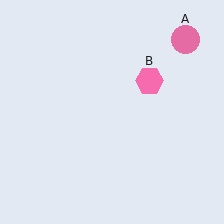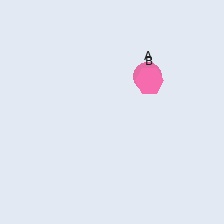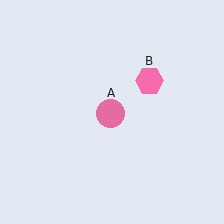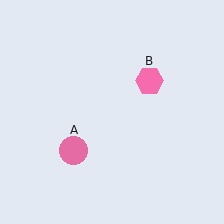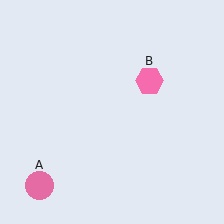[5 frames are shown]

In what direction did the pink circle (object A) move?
The pink circle (object A) moved down and to the left.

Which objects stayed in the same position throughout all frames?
Pink hexagon (object B) remained stationary.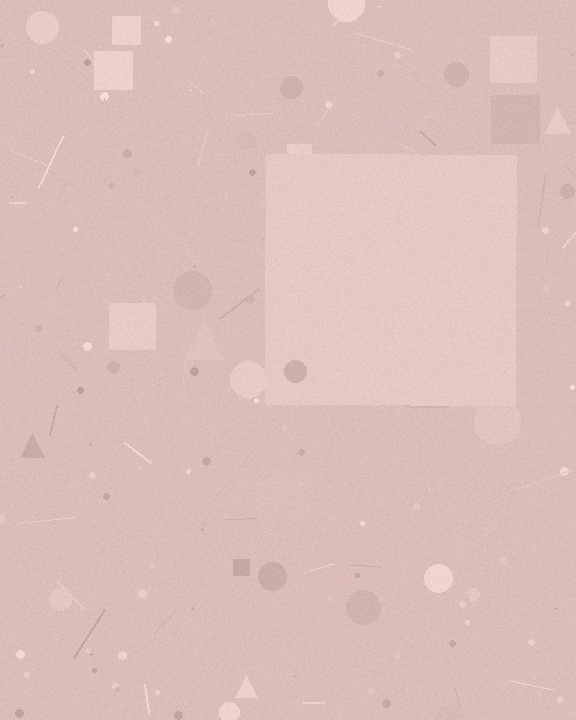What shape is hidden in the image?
A square is hidden in the image.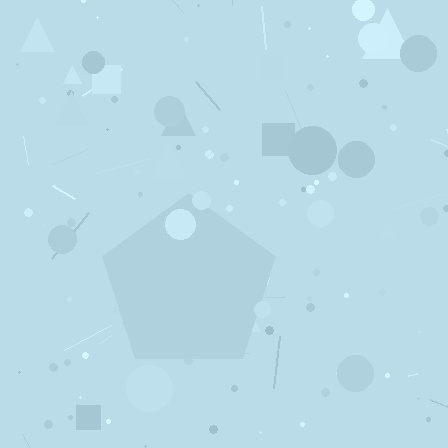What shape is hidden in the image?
A pentagon is hidden in the image.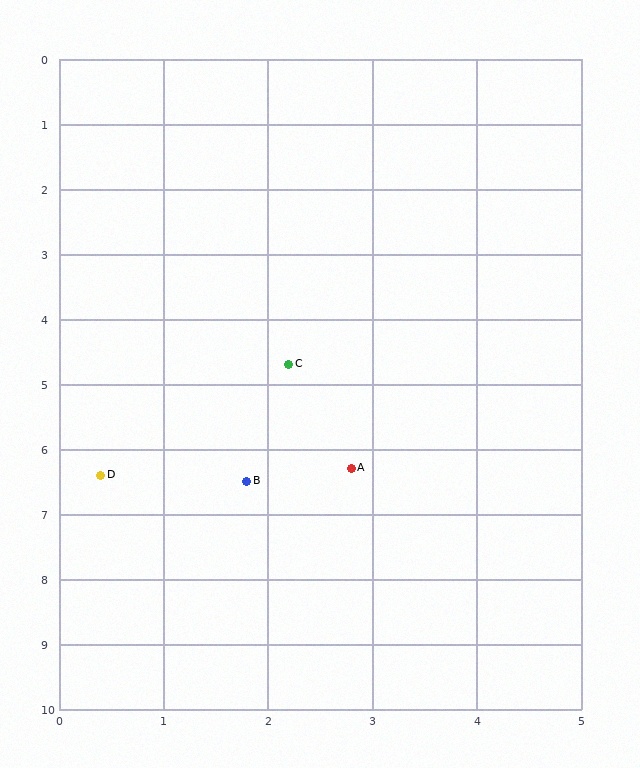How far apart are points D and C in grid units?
Points D and C are about 2.5 grid units apart.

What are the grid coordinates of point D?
Point D is at approximately (0.4, 6.4).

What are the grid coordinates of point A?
Point A is at approximately (2.8, 6.3).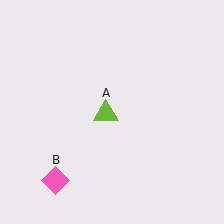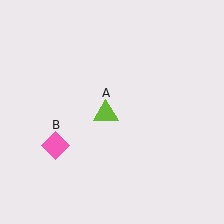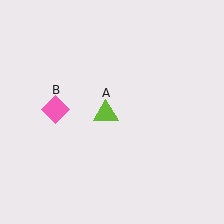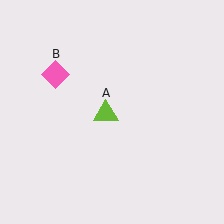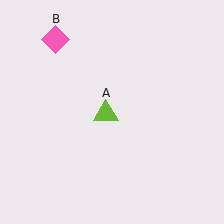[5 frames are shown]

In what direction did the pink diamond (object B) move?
The pink diamond (object B) moved up.